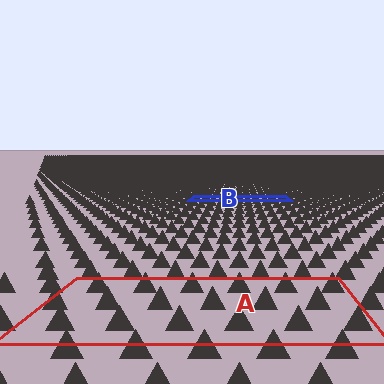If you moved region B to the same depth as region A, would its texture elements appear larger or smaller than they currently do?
They would appear larger. At a closer depth, the same texture elements are projected at a bigger on-screen size.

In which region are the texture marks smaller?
The texture marks are smaller in region B, because it is farther away.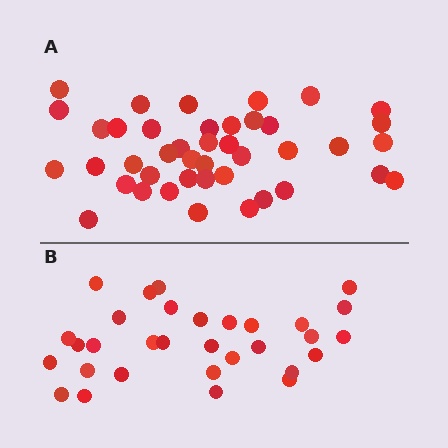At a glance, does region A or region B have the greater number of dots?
Region A (the top region) has more dots.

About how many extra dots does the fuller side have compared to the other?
Region A has roughly 12 or so more dots than region B.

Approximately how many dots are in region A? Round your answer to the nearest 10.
About 40 dots. (The exact count is 42, which rounds to 40.)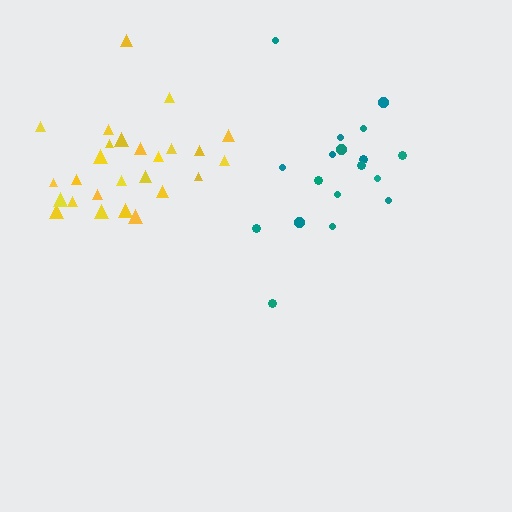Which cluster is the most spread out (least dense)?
Teal.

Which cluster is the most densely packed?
Yellow.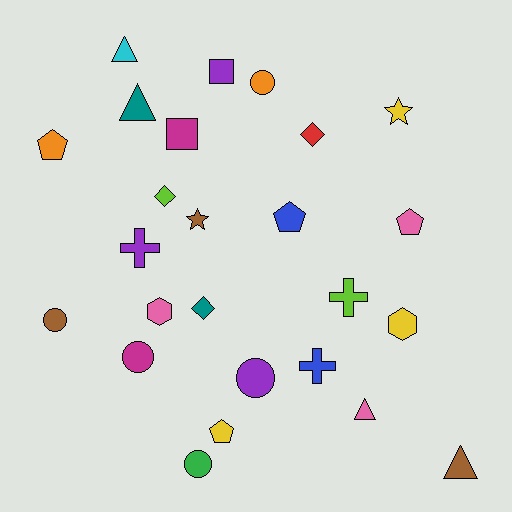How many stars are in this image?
There are 2 stars.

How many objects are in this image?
There are 25 objects.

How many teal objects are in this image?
There are 2 teal objects.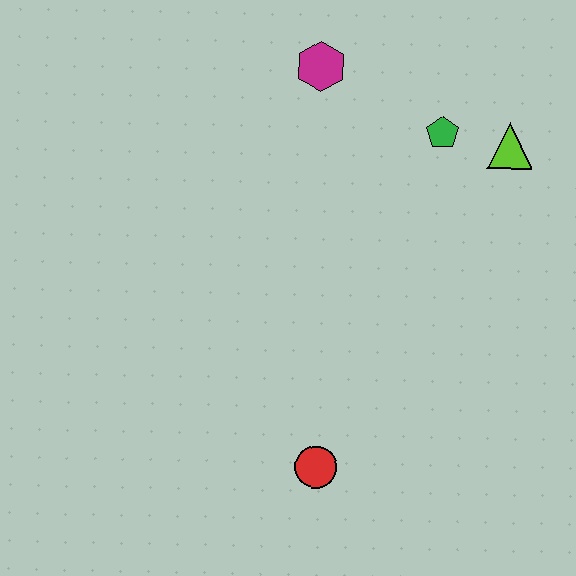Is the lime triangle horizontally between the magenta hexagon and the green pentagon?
No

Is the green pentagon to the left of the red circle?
No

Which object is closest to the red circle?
The green pentagon is closest to the red circle.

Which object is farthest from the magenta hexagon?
The red circle is farthest from the magenta hexagon.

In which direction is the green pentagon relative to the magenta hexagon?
The green pentagon is to the right of the magenta hexagon.